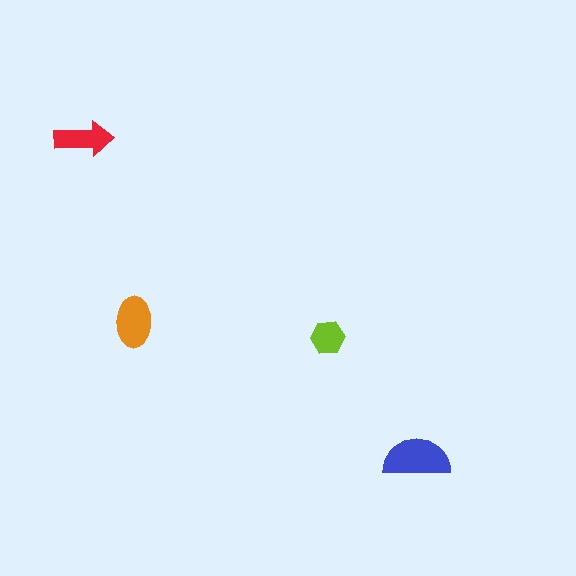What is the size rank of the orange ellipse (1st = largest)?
2nd.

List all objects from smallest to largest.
The lime hexagon, the red arrow, the orange ellipse, the blue semicircle.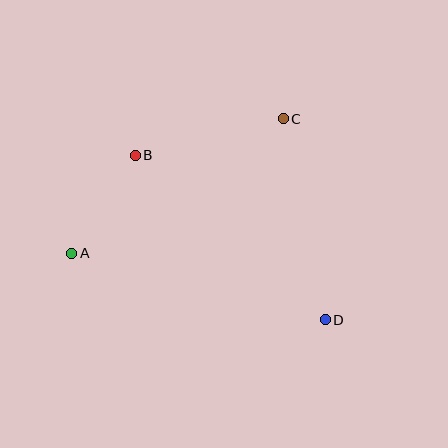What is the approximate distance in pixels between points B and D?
The distance between B and D is approximately 252 pixels.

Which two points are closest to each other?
Points A and B are closest to each other.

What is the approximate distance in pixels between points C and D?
The distance between C and D is approximately 205 pixels.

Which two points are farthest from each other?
Points A and D are farthest from each other.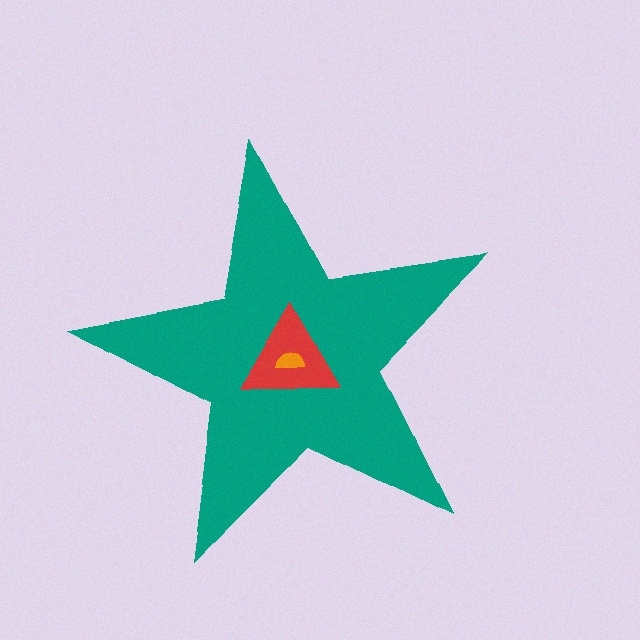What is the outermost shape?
The teal star.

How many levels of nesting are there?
3.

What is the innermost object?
The orange semicircle.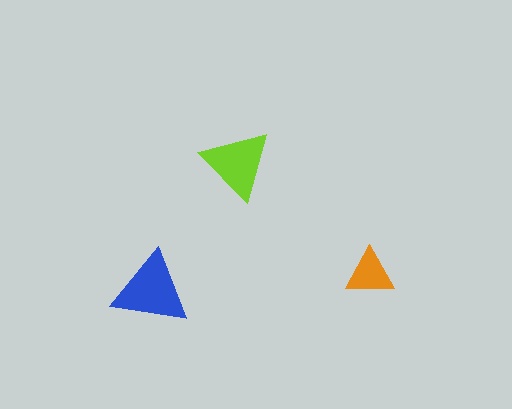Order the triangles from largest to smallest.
the blue one, the lime one, the orange one.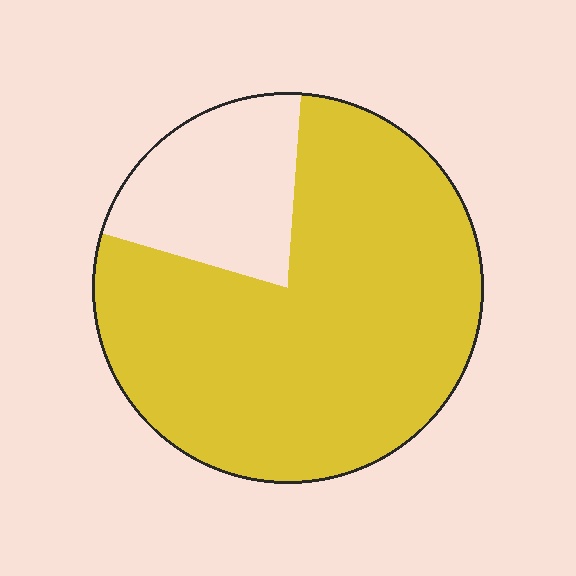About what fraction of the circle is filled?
About four fifths (4/5).